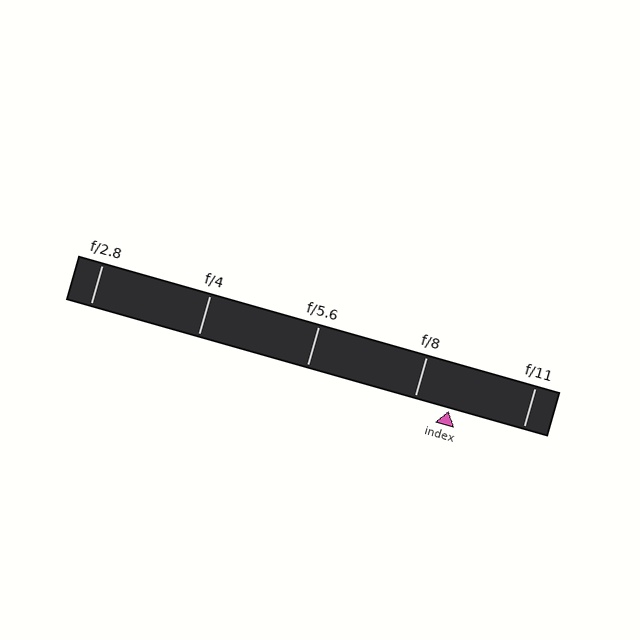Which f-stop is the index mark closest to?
The index mark is closest to f/8.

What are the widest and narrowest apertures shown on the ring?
The widest aperture shown is f/2.8 and the narrowest is f/11.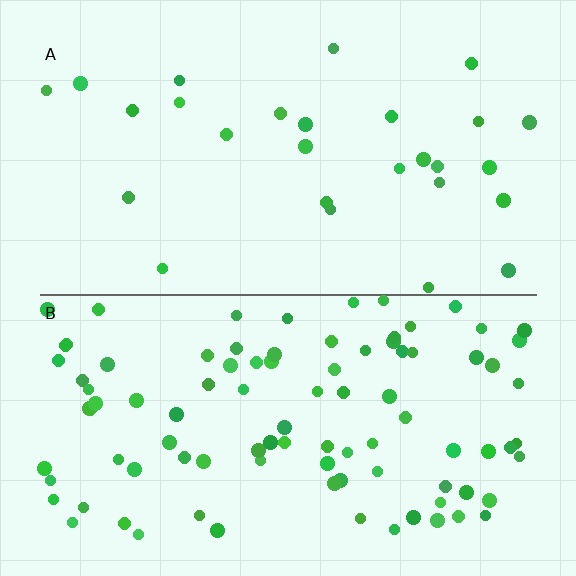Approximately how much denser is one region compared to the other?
Approximately 3.4× — region B over region A.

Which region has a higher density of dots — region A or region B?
B (the bottom).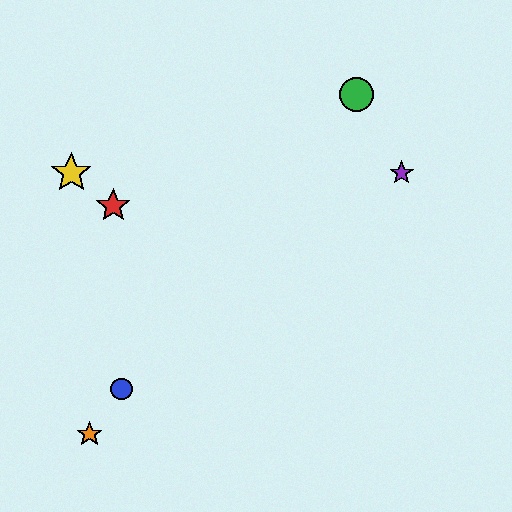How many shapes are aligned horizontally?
2 shapes (the yellow star, the purple star) are aligned horizontally.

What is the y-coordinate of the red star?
The red star is at y≈206.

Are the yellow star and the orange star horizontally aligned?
No, the yellow star is at y≈173 and the orange star is at y≈434.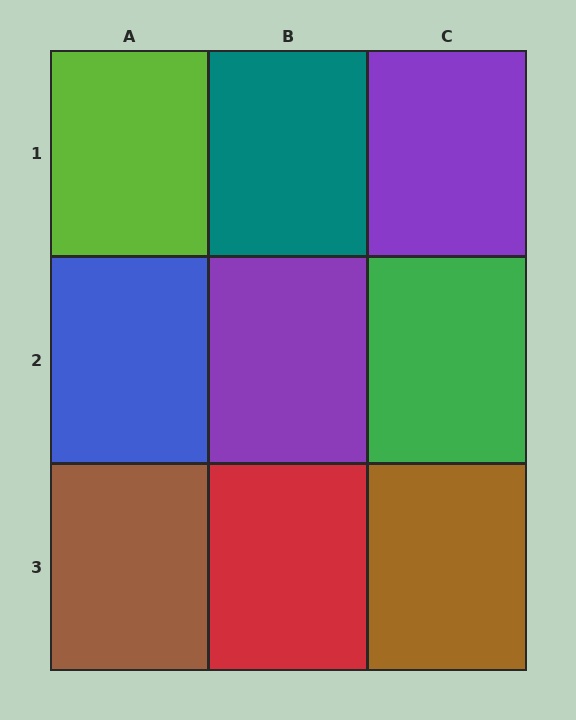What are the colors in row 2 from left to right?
Blue, purple, green.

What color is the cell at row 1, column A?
Lime.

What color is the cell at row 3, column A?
Brown.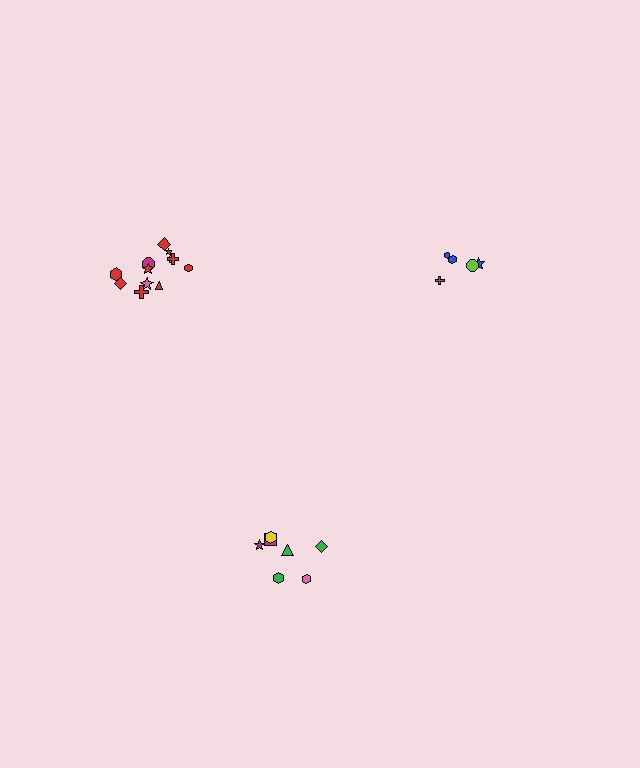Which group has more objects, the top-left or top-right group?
The top-left group.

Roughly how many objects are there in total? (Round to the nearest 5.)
Roughly 25 objects in total.